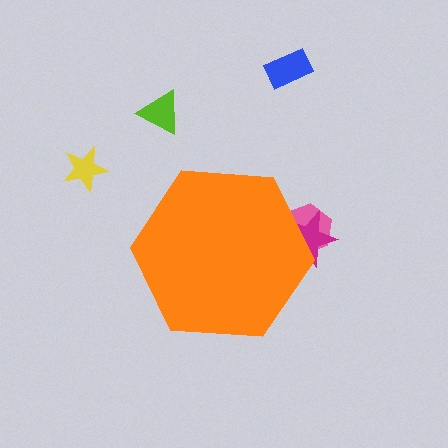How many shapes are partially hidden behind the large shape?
2 shapes are partially hidden.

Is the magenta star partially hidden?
Yes, the magenta star is partially hidden behind the orange hexagon.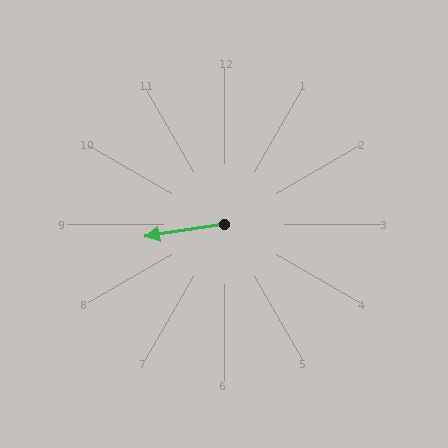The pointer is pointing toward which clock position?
Roughly 9 o'clock.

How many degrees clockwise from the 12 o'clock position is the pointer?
Approximately 261 degrees.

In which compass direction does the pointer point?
West.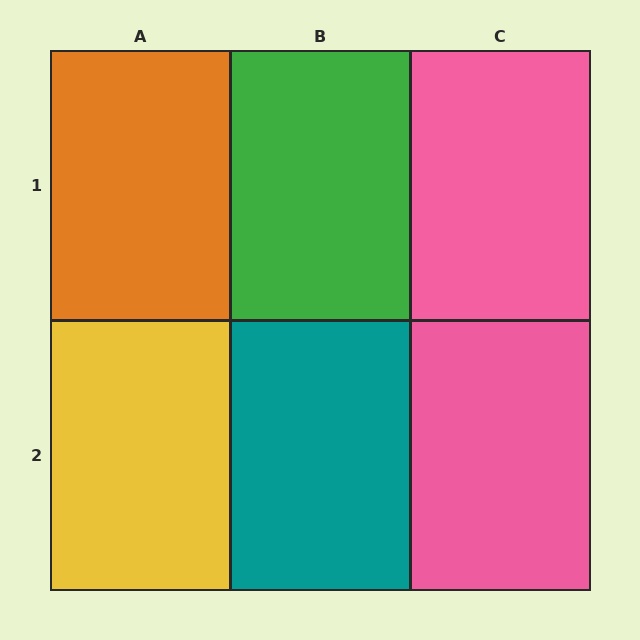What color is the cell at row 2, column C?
Pink.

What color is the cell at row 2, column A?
Yellow.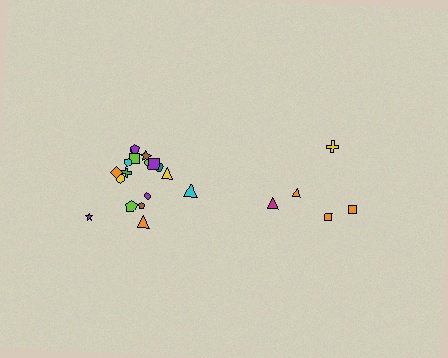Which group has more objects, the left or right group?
The left group.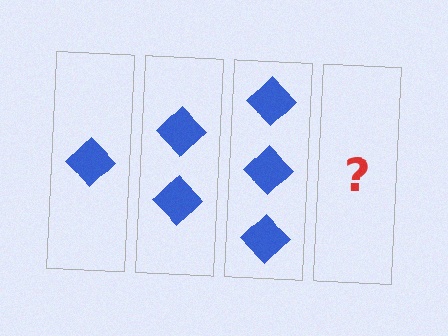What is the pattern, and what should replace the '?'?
The pattern is that each step adds one more diamond. The '?' should be 4 diamonds.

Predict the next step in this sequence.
The next step is 4 diamonds.